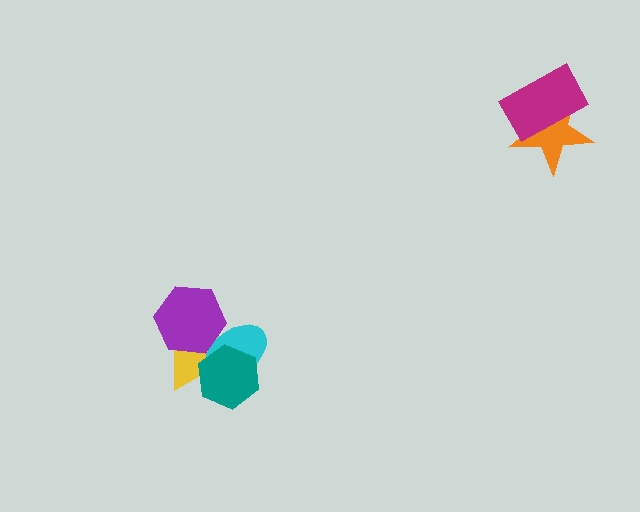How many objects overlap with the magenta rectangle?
1 object overlaps with the magenta rectangle.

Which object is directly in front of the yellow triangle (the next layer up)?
The cyan ellipse is directly in front of the yellow triangle.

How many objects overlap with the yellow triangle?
3 objects overlap with the yellow triangle.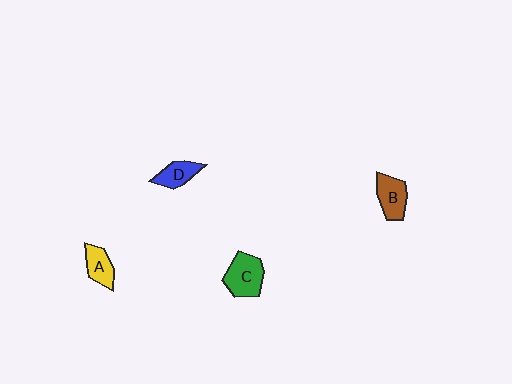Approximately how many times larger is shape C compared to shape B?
Approximately 1.2 times.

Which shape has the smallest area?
Shape D (blue).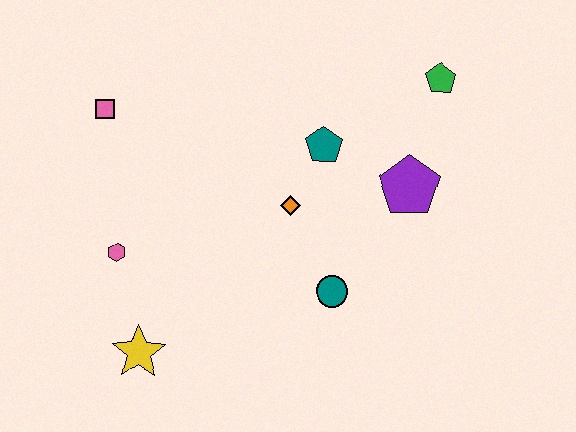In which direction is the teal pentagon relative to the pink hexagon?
The teal pentagon is to the right of the pink hexagon.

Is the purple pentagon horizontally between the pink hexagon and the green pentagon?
Yes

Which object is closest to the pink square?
The pink hexagon is closest to the pink square.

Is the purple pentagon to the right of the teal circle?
Yes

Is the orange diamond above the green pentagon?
No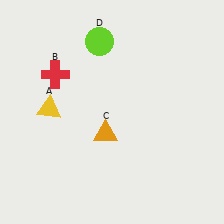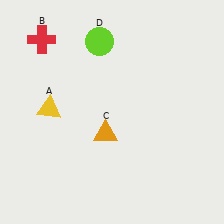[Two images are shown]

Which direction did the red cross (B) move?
The red cross (B) moved up.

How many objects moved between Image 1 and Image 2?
1 object moved between the two images.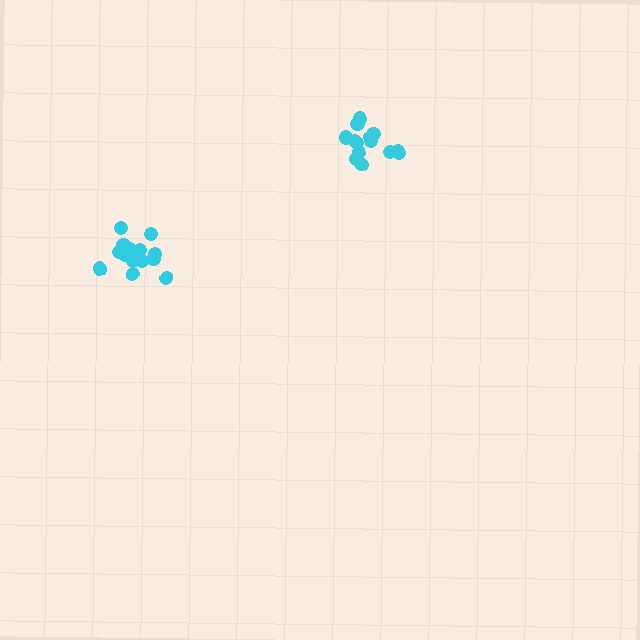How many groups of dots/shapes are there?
There are 2 groups.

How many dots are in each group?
Group 1: 15 dots, Group 2: 15 dots (30 total).